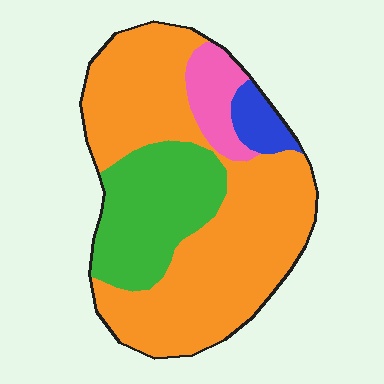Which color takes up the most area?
Orange, at roughly 60%.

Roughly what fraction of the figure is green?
Green takes up about one quarter (1/4) of the figure.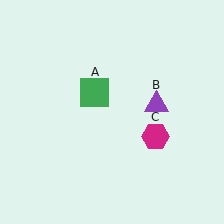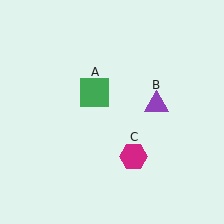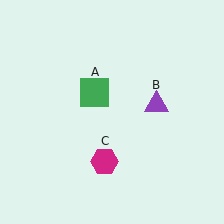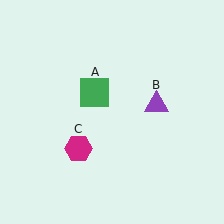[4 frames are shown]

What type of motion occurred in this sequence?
The magenta hexagon (object C) rotated clockwise around the center of the scene.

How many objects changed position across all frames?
1 object changed position: magenta hexagon (object C).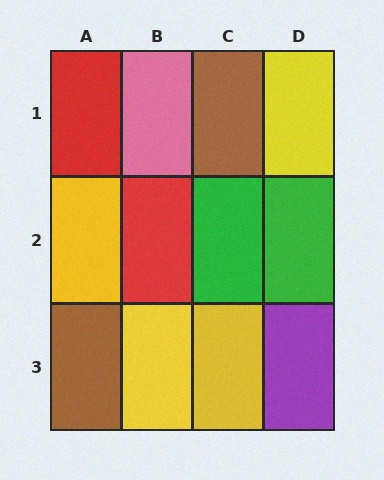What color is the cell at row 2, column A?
Yellow.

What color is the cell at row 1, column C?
Brown.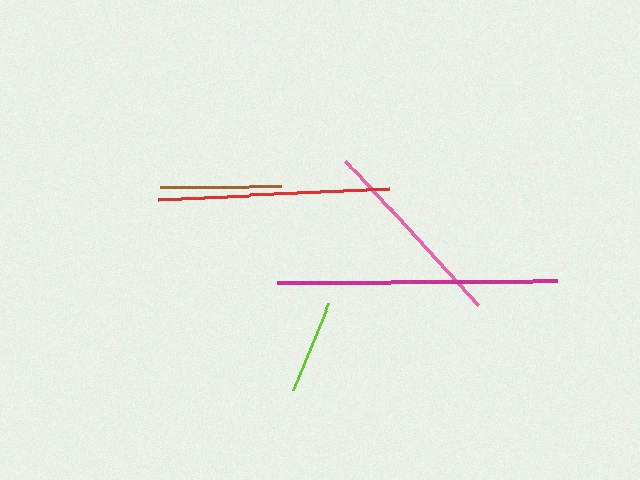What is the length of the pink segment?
The pink segment is approximately 197 pixels long.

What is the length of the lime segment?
The lime segment is approximately 93 pixels long.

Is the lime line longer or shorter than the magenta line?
The magenta line is longer than the lime line.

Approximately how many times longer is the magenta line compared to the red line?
The magenta line is approximately 1.2 times the length of the red line.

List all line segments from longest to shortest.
From longest to shortest: magenta, red, pink, brown, lime.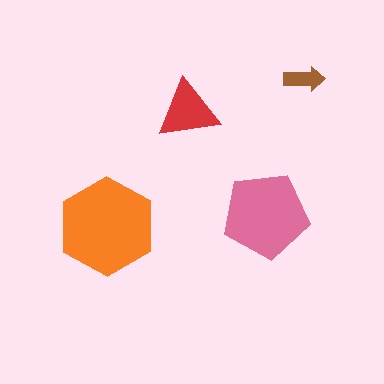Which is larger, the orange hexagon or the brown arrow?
The orange hexagon.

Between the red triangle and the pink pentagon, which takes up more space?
The pink pentagon.